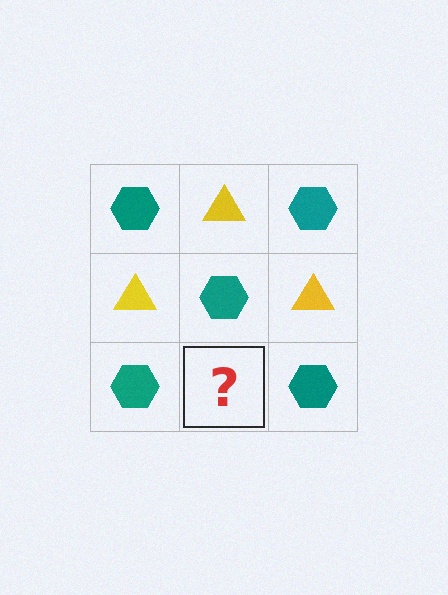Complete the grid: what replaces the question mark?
The question mark should be replaced with a yellow triangle.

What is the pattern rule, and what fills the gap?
The rule is that it alternates teal hexagon and yellow triangle in a checkerboard pattern. The gap should be filled with a yellow triangle.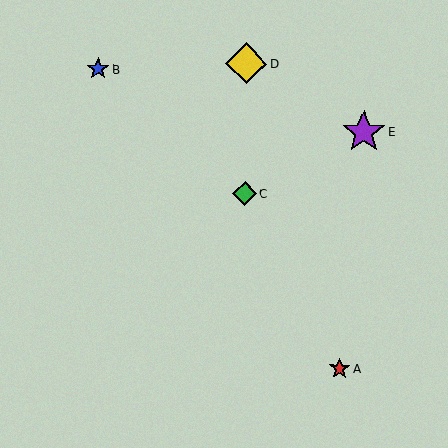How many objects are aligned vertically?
2 objects (C, D) are aligned vertically.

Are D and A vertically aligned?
No, D is at x≈246 and A is at x≈340.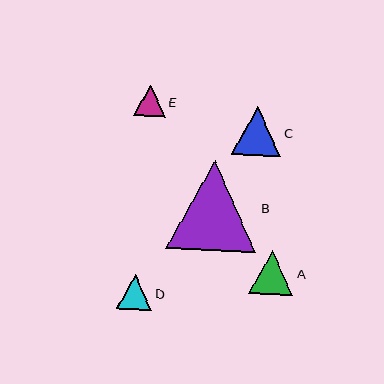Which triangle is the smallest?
Triangle E is the smallest with a size of approximately 31 pixels.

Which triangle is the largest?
Triangle B is the largest with a size of approximately 90 pixels.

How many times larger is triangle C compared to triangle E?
Triangle C is approximately 1.6 times the size of triangle E.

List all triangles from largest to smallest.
From largest to smallest: B, C, A, D, E.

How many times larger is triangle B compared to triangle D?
Triangle B is approximately 2.6 times the size of triangle D.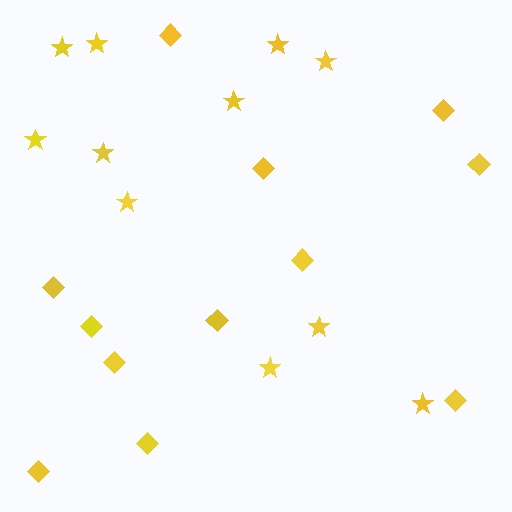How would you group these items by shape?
There are 2 groups: one group of stars (11) and one group of diamonds (12).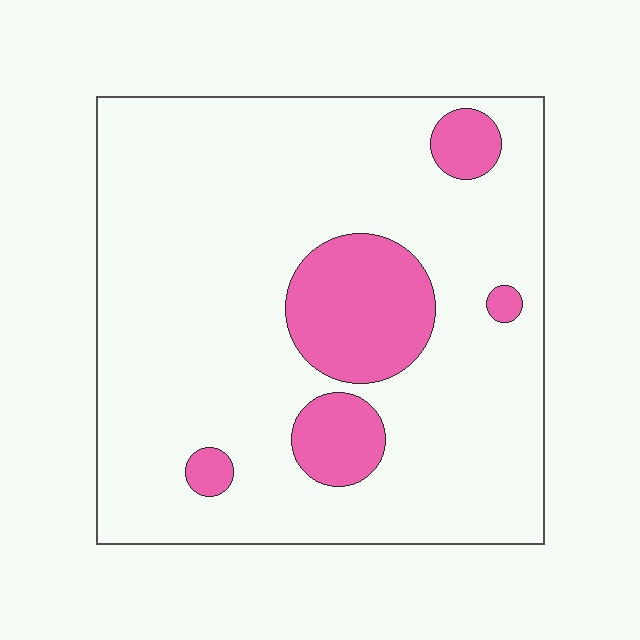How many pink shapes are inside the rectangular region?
5.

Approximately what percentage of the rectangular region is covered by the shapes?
Approximately 15%.